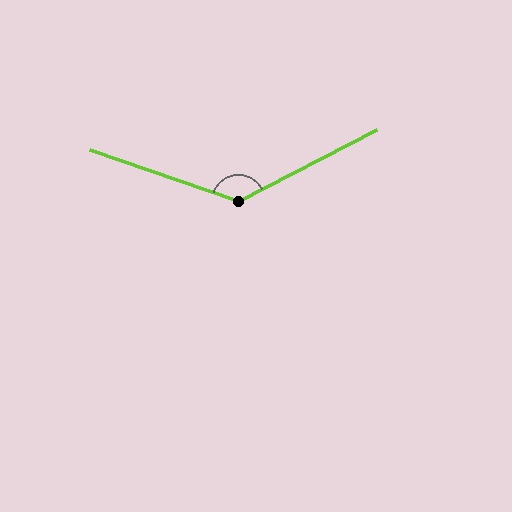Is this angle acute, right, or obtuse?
It is obtuse.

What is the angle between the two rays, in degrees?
Approximately 133 degrees.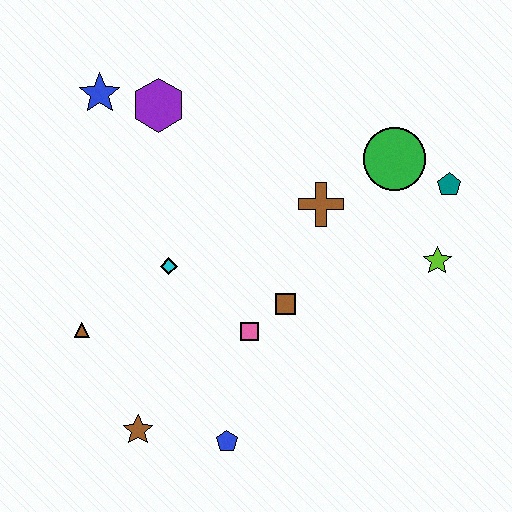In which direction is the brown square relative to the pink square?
The brown square is to the right of the pink square.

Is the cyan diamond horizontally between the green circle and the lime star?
No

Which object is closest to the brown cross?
The green circle is closest to the brown cross.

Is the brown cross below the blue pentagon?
No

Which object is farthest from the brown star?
The teal pentagon is farthest from the brown star.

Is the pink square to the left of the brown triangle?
No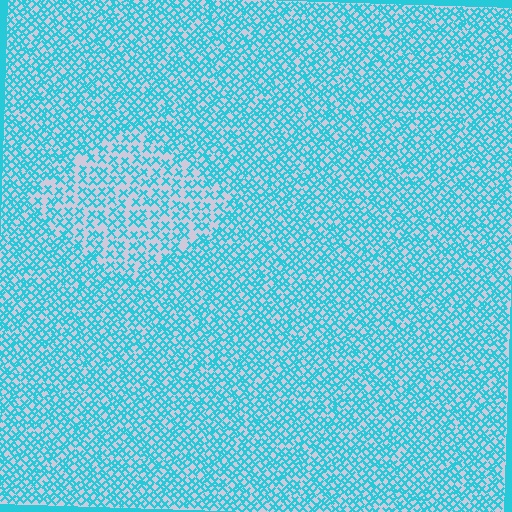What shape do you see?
I see a diamond.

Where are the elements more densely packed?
The elements are more densely packed outside the diamond boundary.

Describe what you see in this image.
The image contains small cyan elements arranged at two different densities. A diamond-shaped region is visible where the elements are less densely packed than the surrounding area.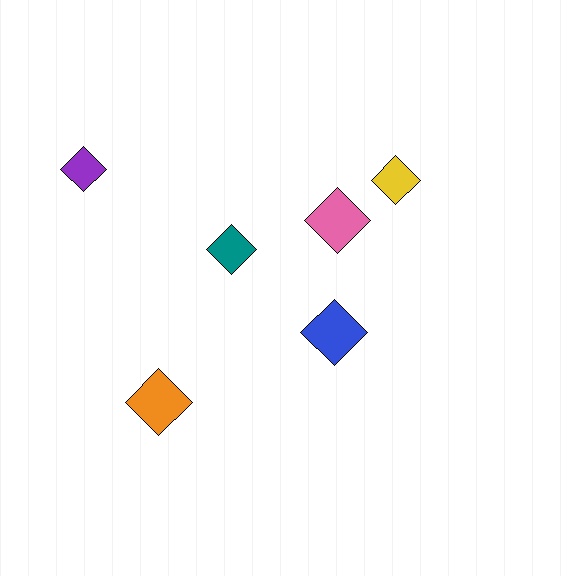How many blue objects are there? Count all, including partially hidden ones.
There is 1 blue object.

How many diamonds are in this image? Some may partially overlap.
There are 6 diamonds.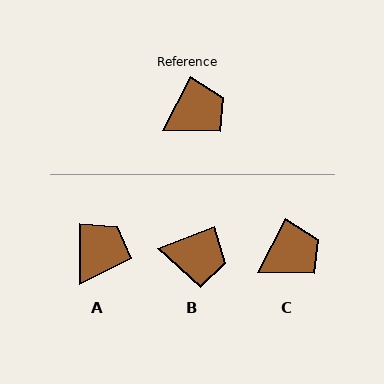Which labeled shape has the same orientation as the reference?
C.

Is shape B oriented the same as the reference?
No, it is off by about 40 degrees.